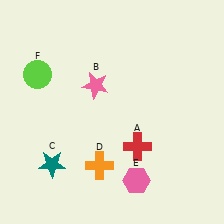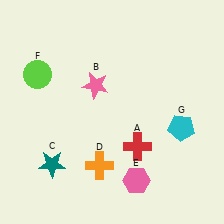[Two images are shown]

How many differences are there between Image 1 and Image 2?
There is 1 difference between the two images.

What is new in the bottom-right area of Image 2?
A cyan pentagon (G) was added in the bottom-right area of Image 2.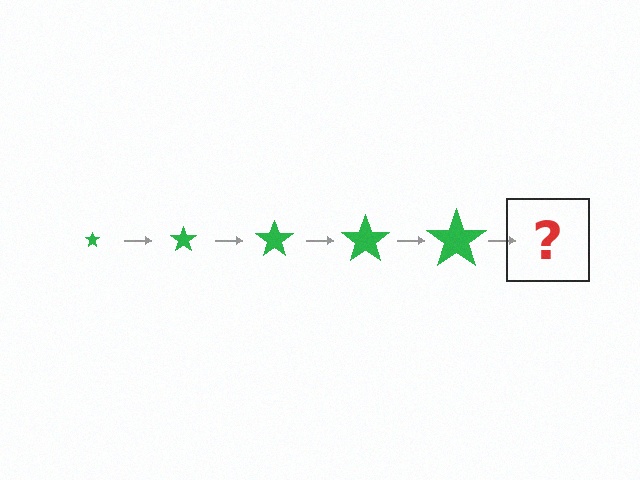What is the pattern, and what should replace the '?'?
The pattern is that the star gets progressively larger each step. The '?' should be a green star, larger than the previous one.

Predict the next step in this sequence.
The next step is a green star, larger than the previous one.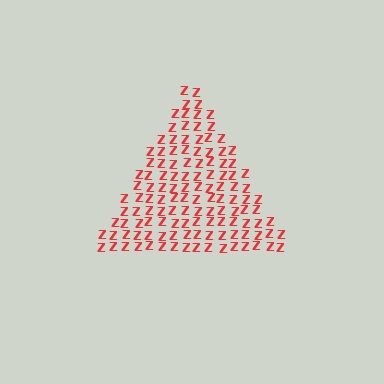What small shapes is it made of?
It is made of small letter Z's.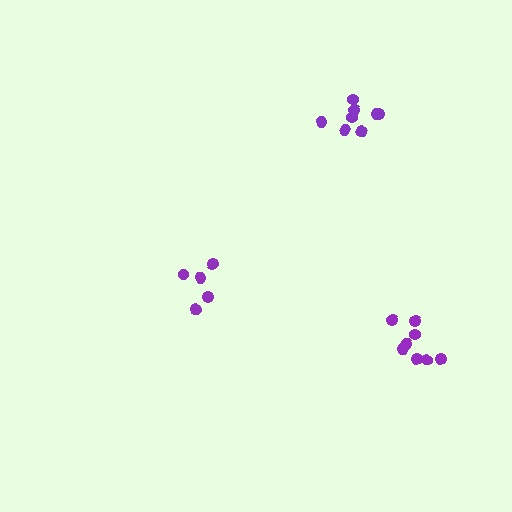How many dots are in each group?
Group 1: 8 dots, Group 2: 8 dots, Group 3: 5 dots (21 total).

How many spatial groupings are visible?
There are 3 spatial groupings.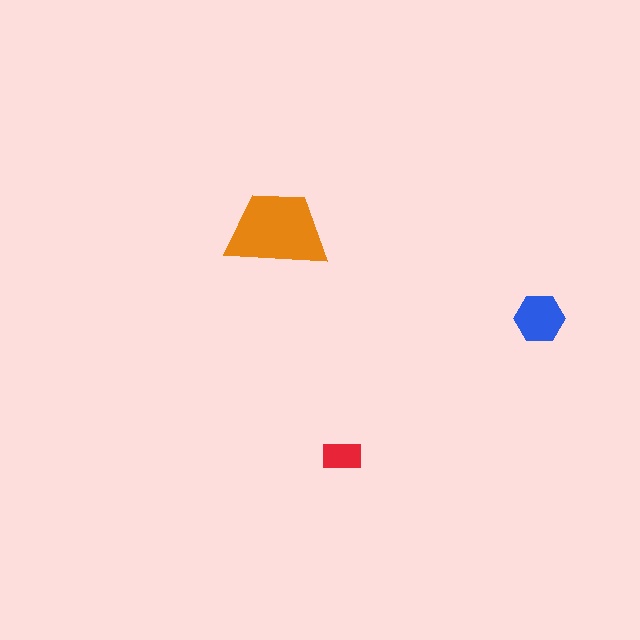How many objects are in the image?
There are 3 objects in the image.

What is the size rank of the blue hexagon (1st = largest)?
2nd.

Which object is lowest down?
The red rectangle is bottommost.